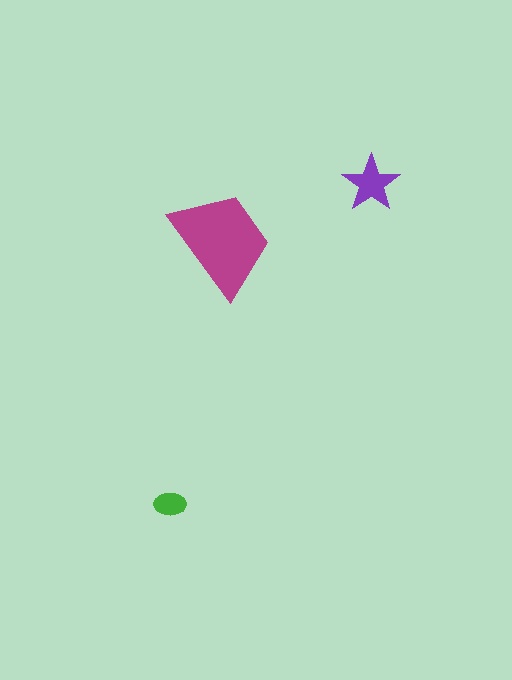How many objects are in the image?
There are 3 objects in the image.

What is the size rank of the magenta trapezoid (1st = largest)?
1st.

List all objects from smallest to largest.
The green ellipse, the purple star, the magenta trapezoid.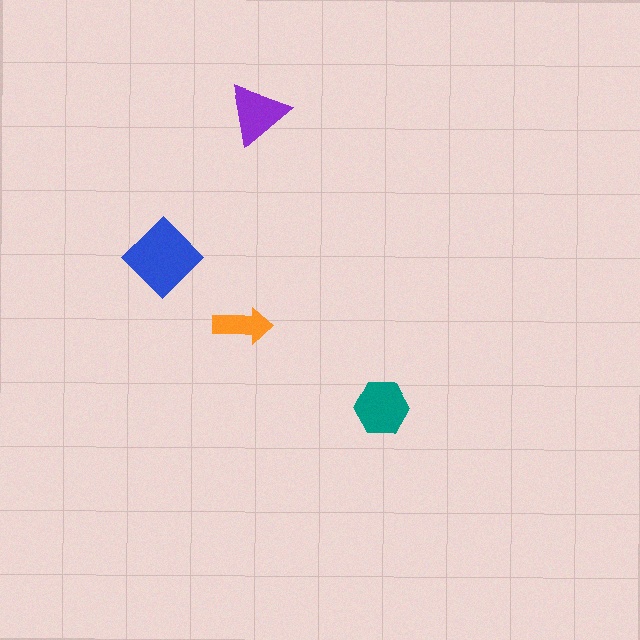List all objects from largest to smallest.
The blue diamond, the teal hexagon, the purple triangle, the orange arrow.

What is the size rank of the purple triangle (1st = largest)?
3rd.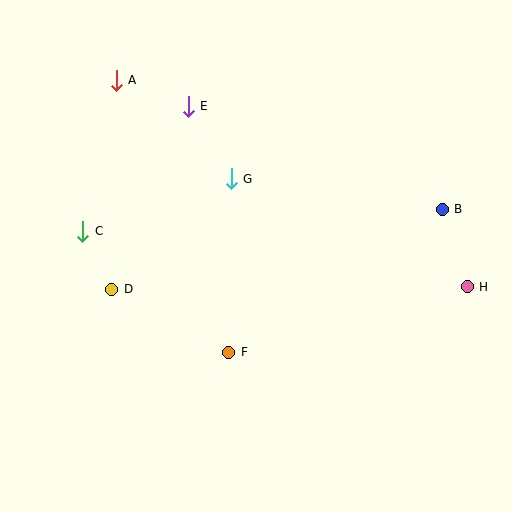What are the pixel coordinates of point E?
Point E is at (188, 106).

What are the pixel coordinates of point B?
Point B is at (442, 209).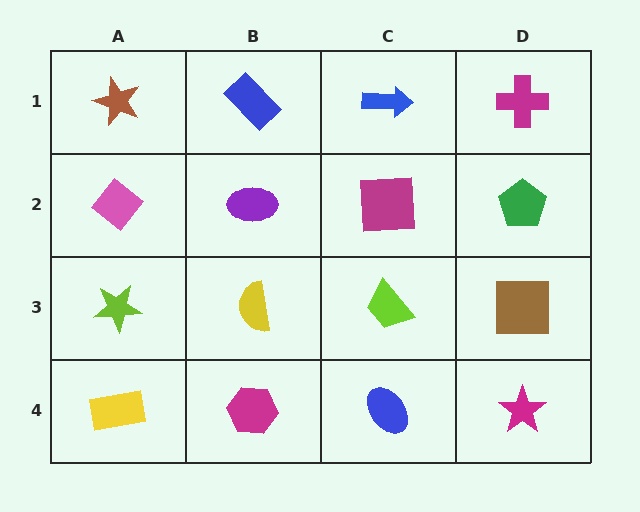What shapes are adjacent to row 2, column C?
A blue arrow (row 1, column C), a lime trapezoid (row 3, column C), a purple ellipse (row 2, column B), a green pentagon (row 2, column D).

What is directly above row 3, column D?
A green pentagon.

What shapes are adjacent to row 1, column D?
A green pentagon (row 2, column D), a blue arrow (row 1, column C).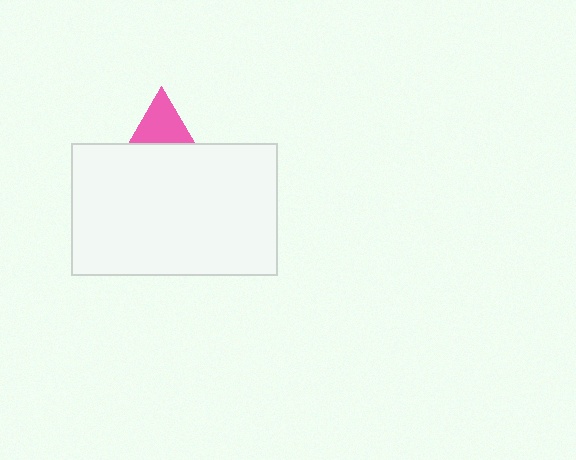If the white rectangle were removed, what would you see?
You would see the complete pink triangle.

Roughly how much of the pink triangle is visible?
A small part of it is visible (roughly 40%).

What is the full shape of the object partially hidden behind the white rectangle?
The partially hidden object is a pink triangle.